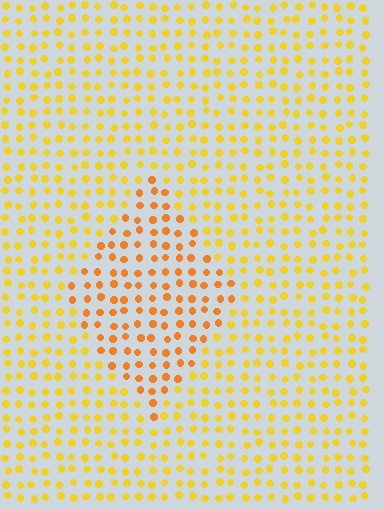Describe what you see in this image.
The image is filled with small yellow elements in a uniform arrangement. A diamond-shaped region is visible where the elements are tinted to a slightly different hue, forming a subtle color boundary.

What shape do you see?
I see a diamond.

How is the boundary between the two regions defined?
The boundary is defined purely by a slight shift in hue (about 25 degrees). Spacing, size, and orientation are identical on both sides.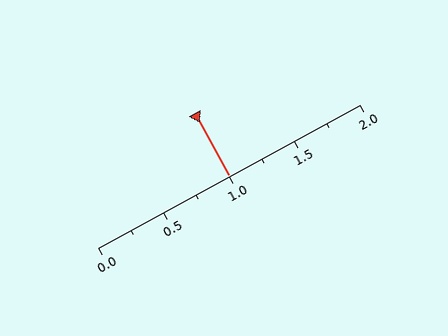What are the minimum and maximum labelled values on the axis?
The axis runs from 0.0 to 2.0.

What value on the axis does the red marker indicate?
The marker indicates approximately 1.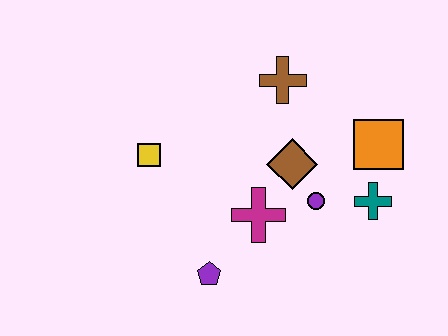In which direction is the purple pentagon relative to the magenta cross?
The purple pentagon is below the magenta cross.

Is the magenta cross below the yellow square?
Yes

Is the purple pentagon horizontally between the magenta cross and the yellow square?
Yes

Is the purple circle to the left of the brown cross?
No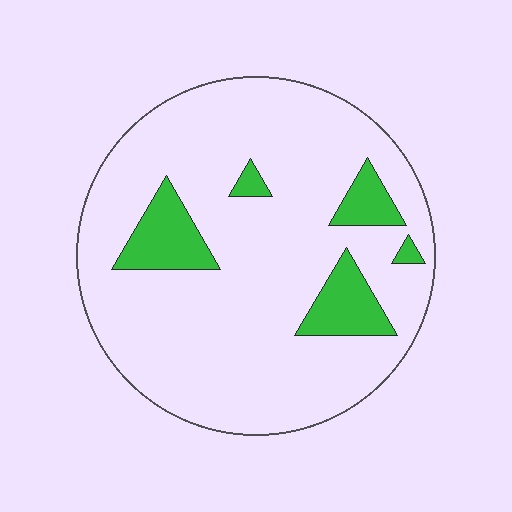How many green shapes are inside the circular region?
5.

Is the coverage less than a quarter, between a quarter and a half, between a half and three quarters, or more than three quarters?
Less than a quarter.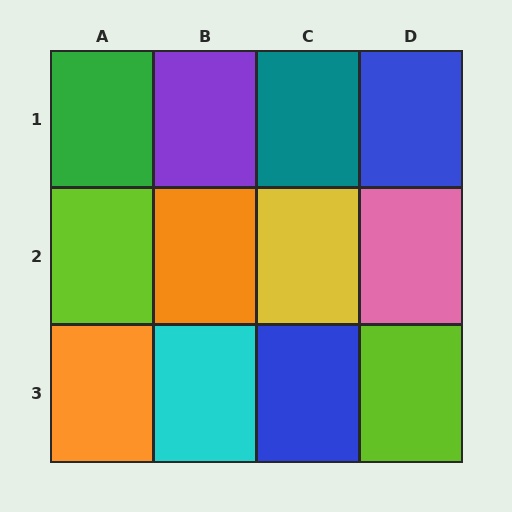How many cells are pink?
1 cell is pink.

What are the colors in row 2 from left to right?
Lime, orange, yellow, pink.